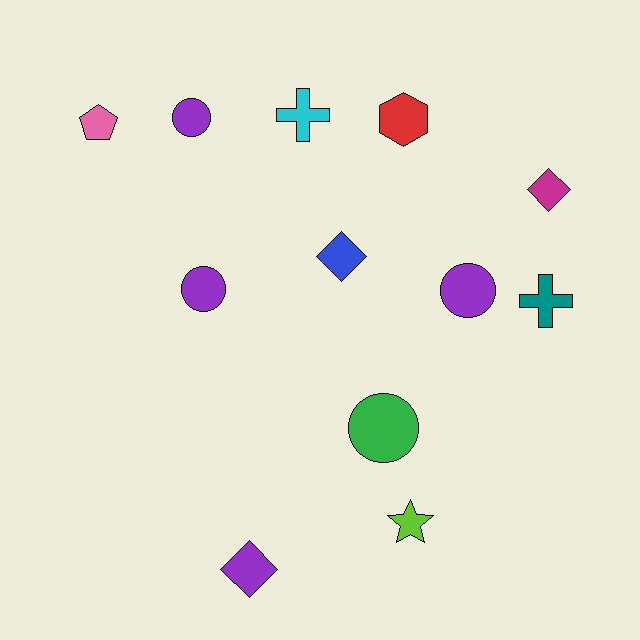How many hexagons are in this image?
There is 1 hexagon.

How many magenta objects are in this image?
There is 1 magenta object.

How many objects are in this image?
There are 12 objects.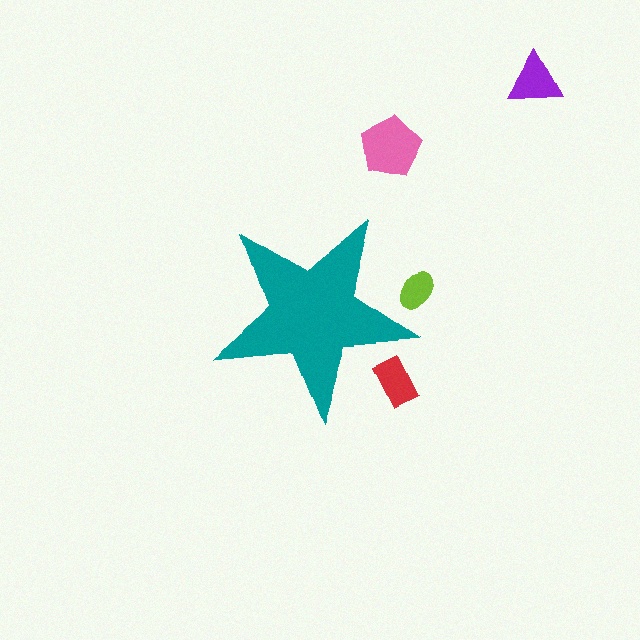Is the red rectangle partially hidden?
Yes, the red rectangle is partially hidden behind the teal star.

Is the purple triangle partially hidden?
No, the purple triangle is fully visible.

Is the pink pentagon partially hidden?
No, the pink pentagon is fully visible.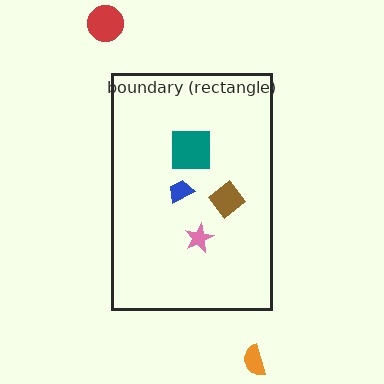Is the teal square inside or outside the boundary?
Inside.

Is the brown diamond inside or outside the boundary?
Inside.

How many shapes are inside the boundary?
4 inside, 2 outside.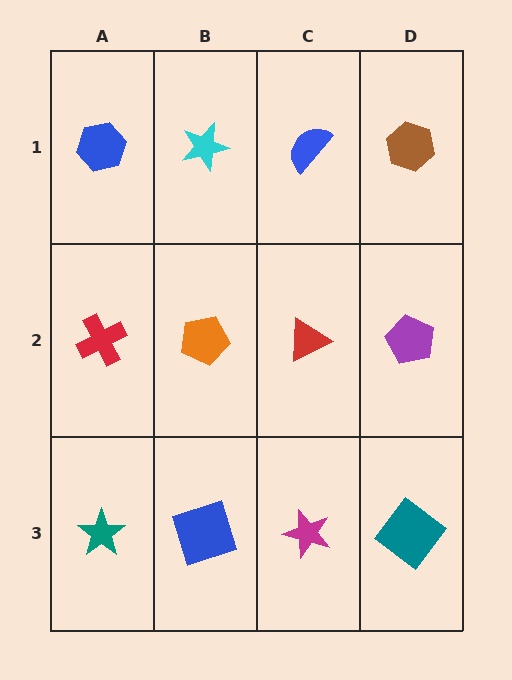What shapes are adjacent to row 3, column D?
A purple pentagon (row 2, column D), a magenta star (row 3, column C).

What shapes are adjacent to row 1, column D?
A purple pentagon (row 2, column D), a blue semicircle (row 1, column C).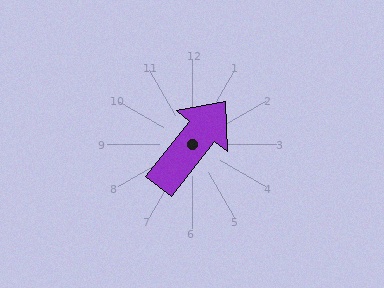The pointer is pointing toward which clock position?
Roughly 1 o'clock.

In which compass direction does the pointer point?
Northeast.